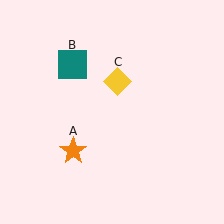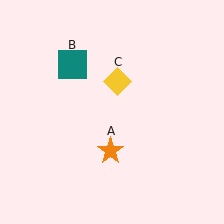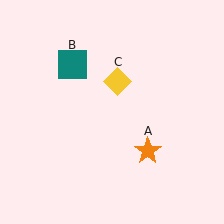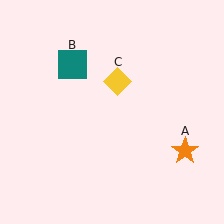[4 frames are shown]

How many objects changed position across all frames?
1 object changed position: orange star (object A).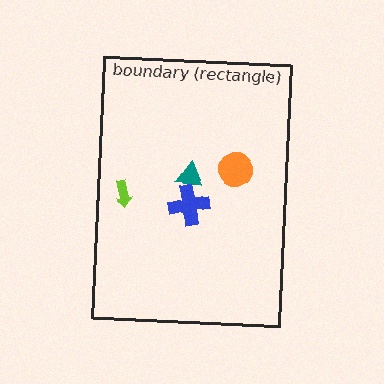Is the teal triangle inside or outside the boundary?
Inside.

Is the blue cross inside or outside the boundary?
Inside.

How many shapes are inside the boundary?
4 inside, 0 outside.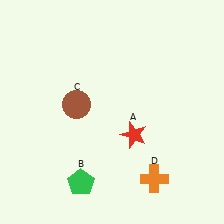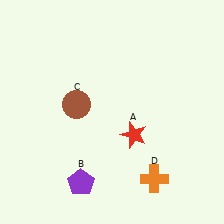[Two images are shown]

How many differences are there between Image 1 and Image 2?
There is 1 difference between the two images.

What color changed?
The pentagon (B) changed from green in Image 1 to purple in Image 2.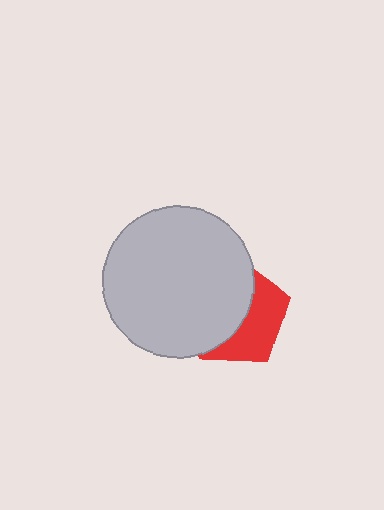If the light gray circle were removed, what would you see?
You would see the complete red pentagon.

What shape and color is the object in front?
The object in front is a light gray circle.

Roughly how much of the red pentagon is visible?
A small part of it is visible (roughly 43%).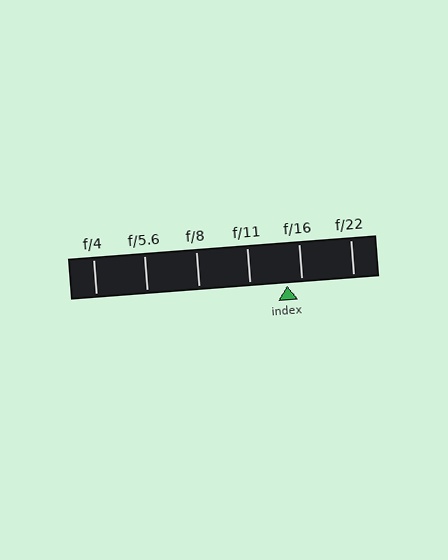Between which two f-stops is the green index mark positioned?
The index mark is between f/11 and f/16.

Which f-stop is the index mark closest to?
The index mark is closest to f/16.